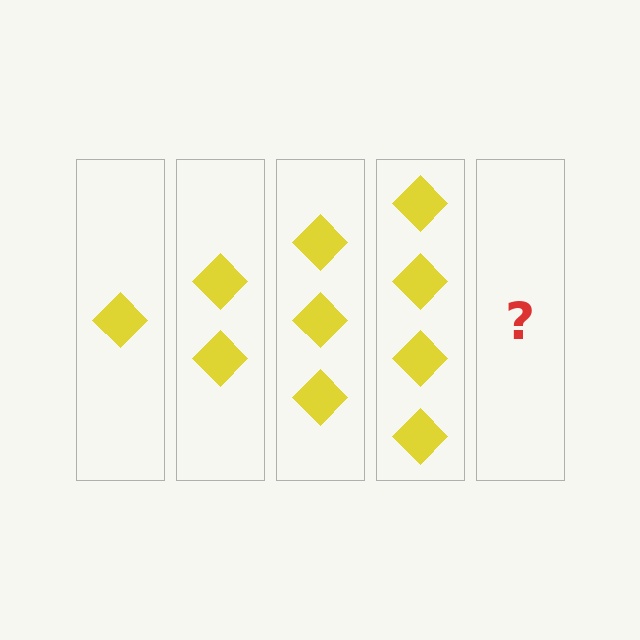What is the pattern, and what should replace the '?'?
The pattern is that each step adds one more diamond. The '?' should be 5 diamonds.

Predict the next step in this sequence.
The next step is 5 diamonds.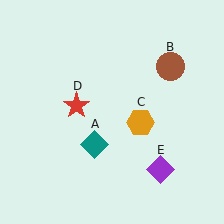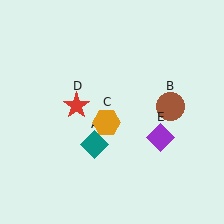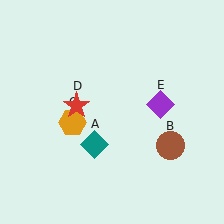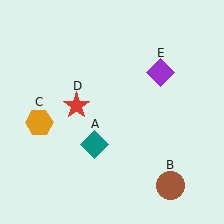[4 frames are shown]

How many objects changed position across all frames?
3 objects changed position: brown circle (object B), orange hexagon (object C), purple diamond (object E).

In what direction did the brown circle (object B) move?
The brown circle (object B) moved down.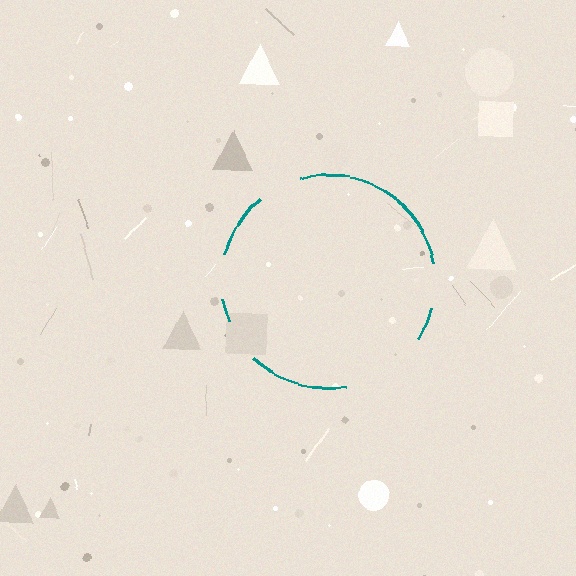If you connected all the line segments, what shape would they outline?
They would outline a circle.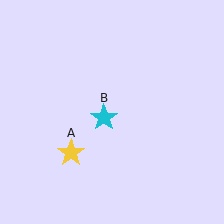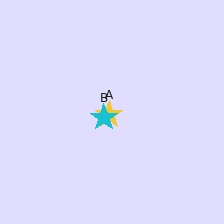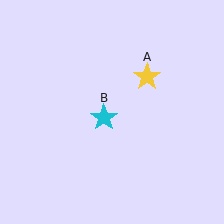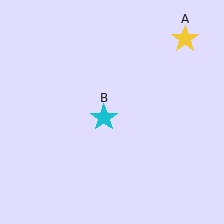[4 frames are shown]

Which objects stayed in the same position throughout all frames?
Cyan star (object B) remained stationary.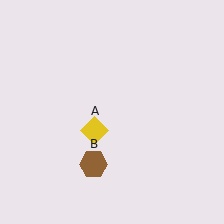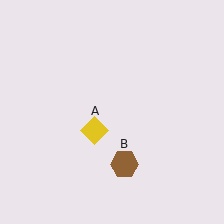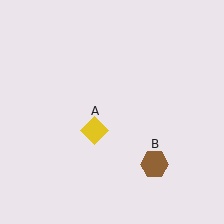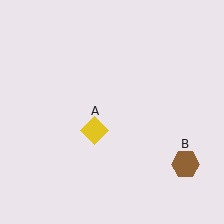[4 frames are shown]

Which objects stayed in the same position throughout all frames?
Yellow diamond (object A) remained stationary.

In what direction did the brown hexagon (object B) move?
The brown hexagon (object B) moved right.